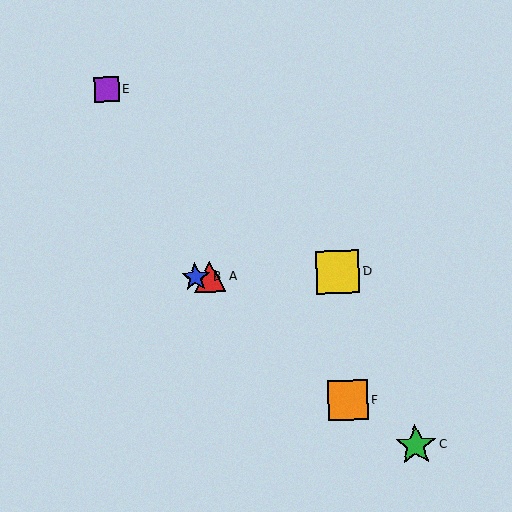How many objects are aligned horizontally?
3 objects (A, B, D) are aligned horizontally.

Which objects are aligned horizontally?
Objects A, B, D are aligned horizontally.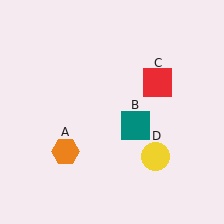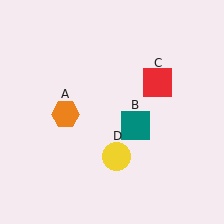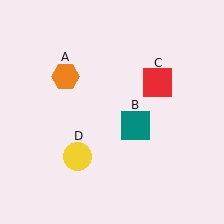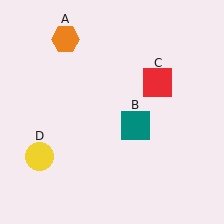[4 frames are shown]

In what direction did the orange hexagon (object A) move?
The orange hexagon (object A) moved up.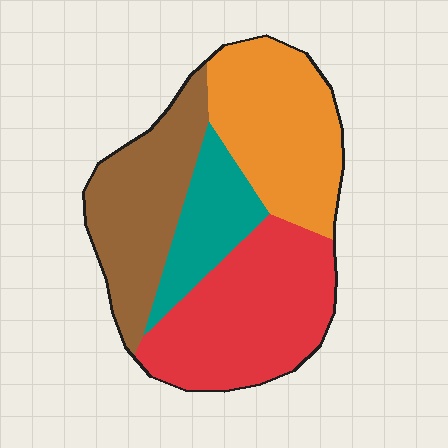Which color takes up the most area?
Red, at roughly 35%.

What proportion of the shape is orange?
Orange covers roughly 30% of the shape.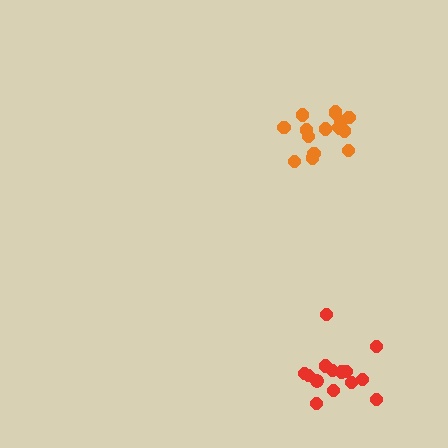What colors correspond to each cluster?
The clusters are colored: red, orange.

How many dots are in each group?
Group 1: 14 dots, Group 2: 16 dots (30 total).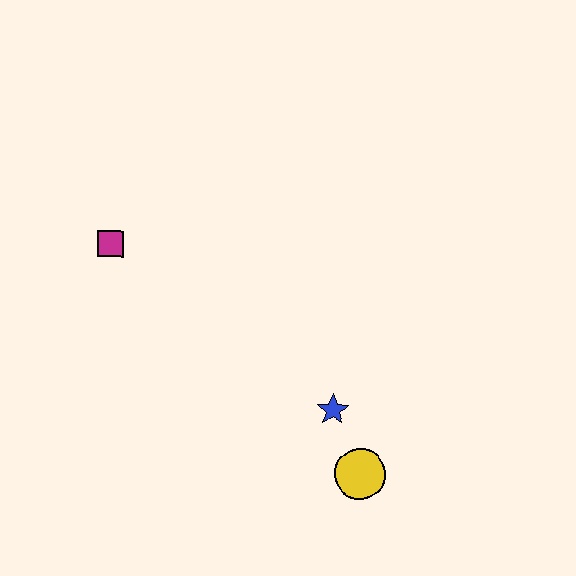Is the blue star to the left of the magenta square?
No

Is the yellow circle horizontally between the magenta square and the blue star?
No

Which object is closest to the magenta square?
The blue star is closest to the magenta square.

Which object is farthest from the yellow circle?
The magenta square is farthest from the yellow circle.